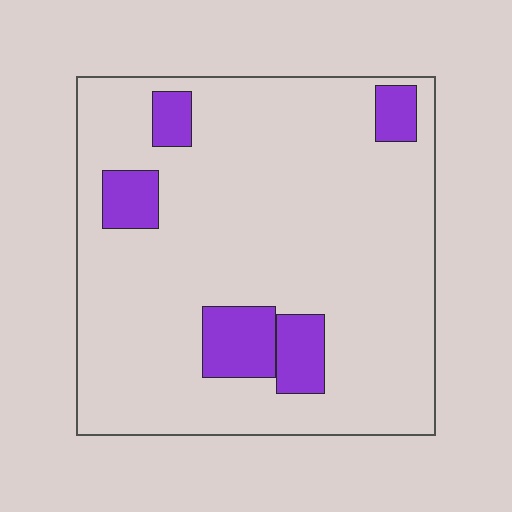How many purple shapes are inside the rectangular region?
5.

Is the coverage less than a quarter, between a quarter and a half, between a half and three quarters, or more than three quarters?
Less than a quarter.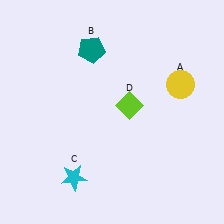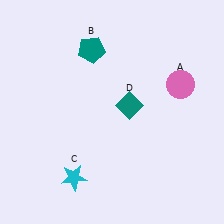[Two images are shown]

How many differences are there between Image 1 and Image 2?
There are 2 differences between the two images.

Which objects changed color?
A changed from yellow to pink. D changed from lime to teal.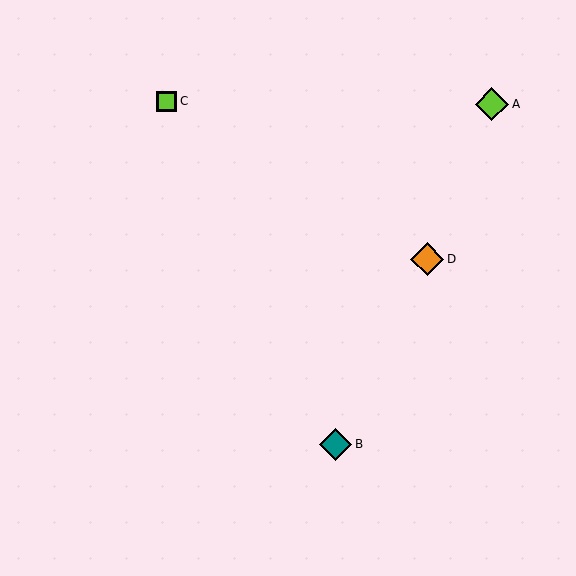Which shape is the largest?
The lime diamond (labeled A) is the largest.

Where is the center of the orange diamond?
The center of the orange diamond is at (427, 259).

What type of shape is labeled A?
Shape A is a lime diamond.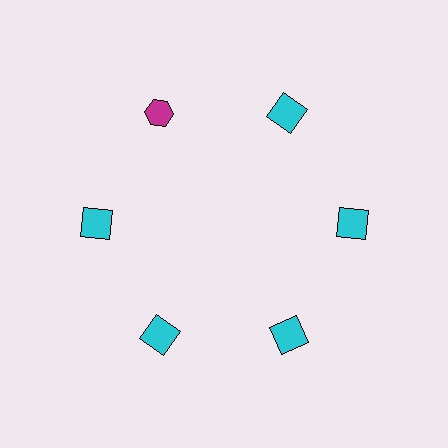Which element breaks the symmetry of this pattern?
The magenta hexagon at roughly the 11 o'clock position breaks the symmetry. All other shapes are cyan squares.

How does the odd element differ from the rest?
It differs in both color (magenta instead of cyan) and shape (hexagon instead of square).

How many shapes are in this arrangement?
There are 6 shapes arranged in a ring pattern.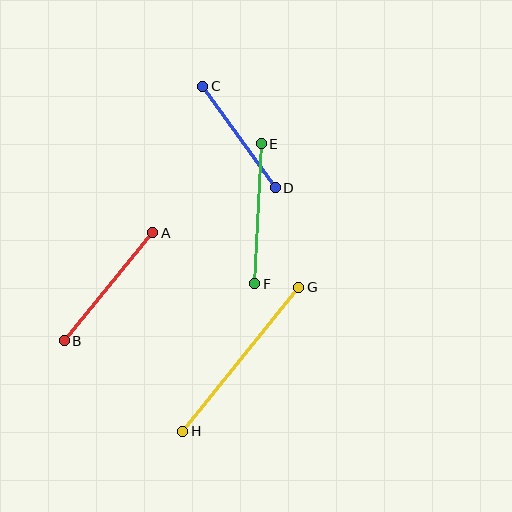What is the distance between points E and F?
The distance is approximately 140 pixels.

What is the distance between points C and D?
The distance is approximately 124 pixels.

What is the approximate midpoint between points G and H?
The midpoint is at approximately (241, 359) pixels.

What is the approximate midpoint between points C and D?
The midpoint is at approximately (239, 137) pixels.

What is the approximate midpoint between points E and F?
The midpoint is at approximately (258, 214) pixels.